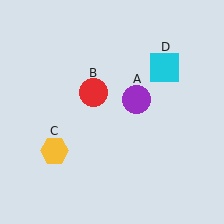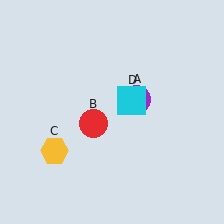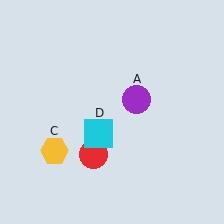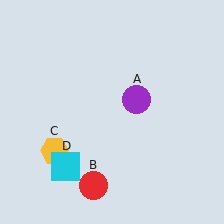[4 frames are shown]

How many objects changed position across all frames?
2 objects changed position: red circle (object B), cyan square (object D).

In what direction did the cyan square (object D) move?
The cyan square (object D) moved down and to the left.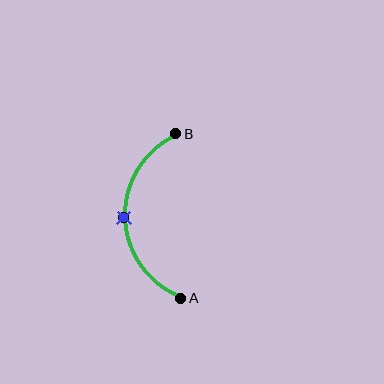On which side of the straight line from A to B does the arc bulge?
The arc bulges to the left of the straight line connecting A and B.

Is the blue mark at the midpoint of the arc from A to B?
Yes. The blue mark lies on the arc at equal arc-length from both A and B — it is the arc midpoint.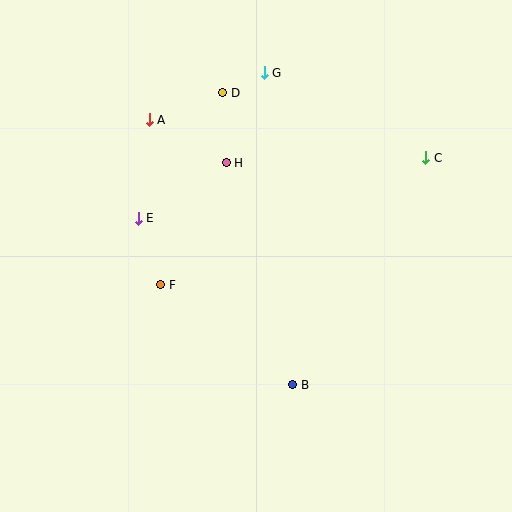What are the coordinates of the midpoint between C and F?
The midpoint between C and F is at (293, 221).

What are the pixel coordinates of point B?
Point B is at (293, 385).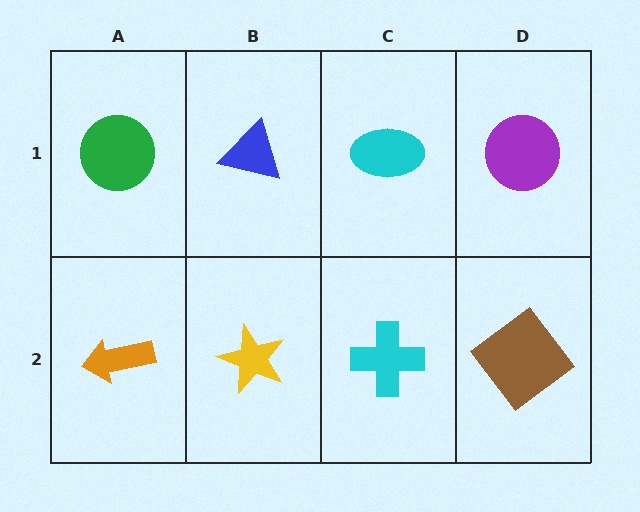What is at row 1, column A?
A green circle.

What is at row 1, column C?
A cyan ellipse.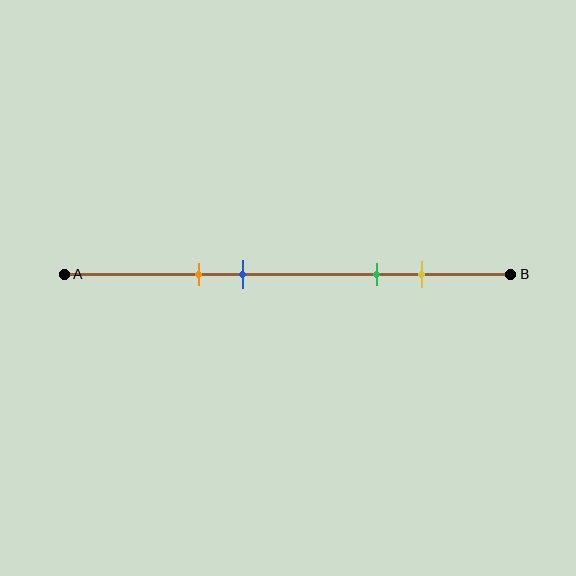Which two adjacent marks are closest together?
The orange and blue marks are the closest adjacent pair.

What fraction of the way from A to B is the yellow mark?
The yellow mark is approximately 80% (0.8) of the way from A to B.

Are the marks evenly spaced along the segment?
No, the marks are not evenly spaced.